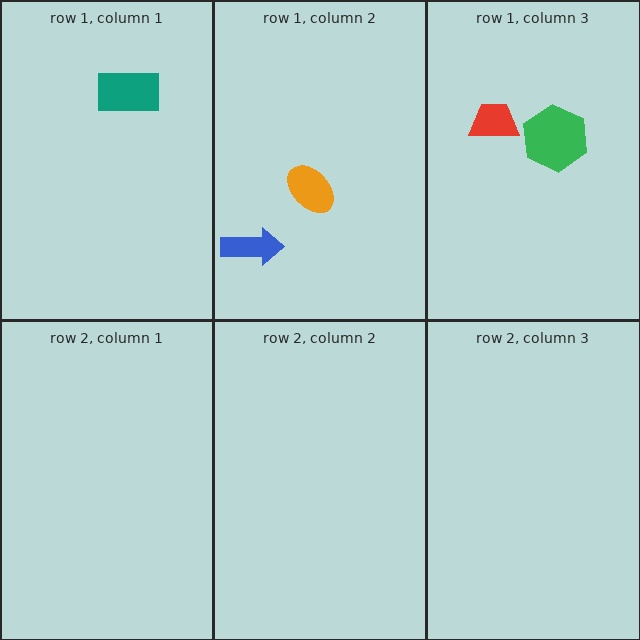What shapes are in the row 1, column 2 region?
The blue arrow, the orange ellipse.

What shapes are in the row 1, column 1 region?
The teal rectangle.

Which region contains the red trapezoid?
The row 1, column 3 region.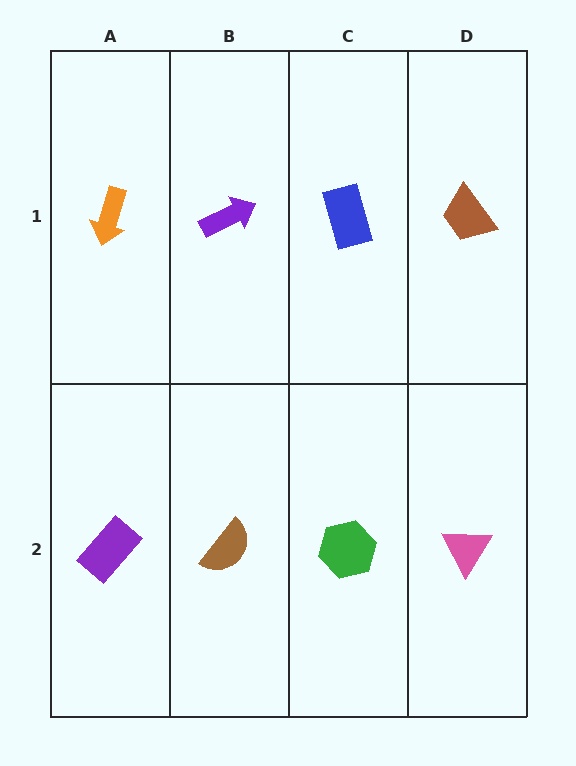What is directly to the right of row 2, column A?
A brown semicircle.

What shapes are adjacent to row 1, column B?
A brown semicircle (row 2, column B), an orange arrow (row 1, column A), a blue rectangle (row 1, column C).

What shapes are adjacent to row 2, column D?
A brown trapezoid (row 1, column D), a green hexagon (row 2, column C).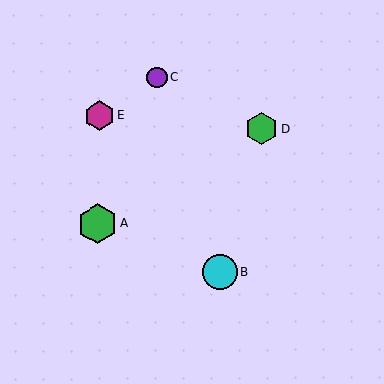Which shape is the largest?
The green hexagon (labeled A) is the largest.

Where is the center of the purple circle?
The center of the purple circle is at (158, 78).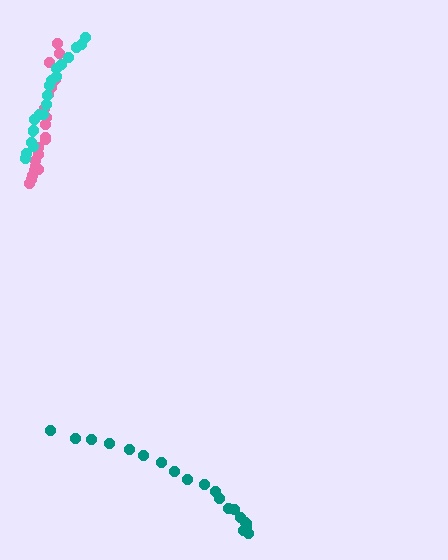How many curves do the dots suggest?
There are 3 distinct paths.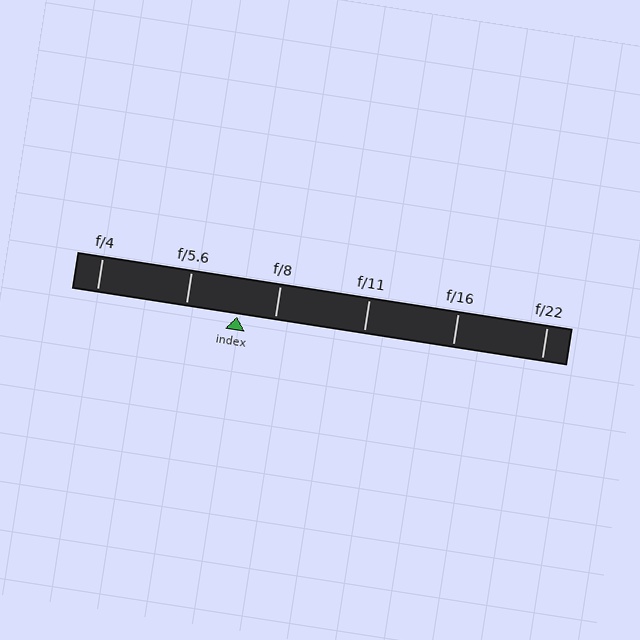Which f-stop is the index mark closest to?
The index mark is closest to f/8.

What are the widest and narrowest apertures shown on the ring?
The widest aperture shown is f/4 and the narrowest is f/22.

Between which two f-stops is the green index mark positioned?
The index mark is between f/5.6 and f/8.